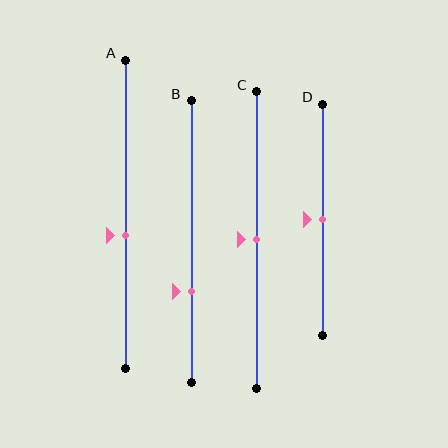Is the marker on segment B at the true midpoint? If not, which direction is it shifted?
No, the marker on segment B is shifted downward by about 18% of the segment length.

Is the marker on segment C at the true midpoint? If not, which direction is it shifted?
Yes, the marker on segment C is at the true midpoint.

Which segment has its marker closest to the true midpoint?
Segment C has its marker closest to the true midpoint.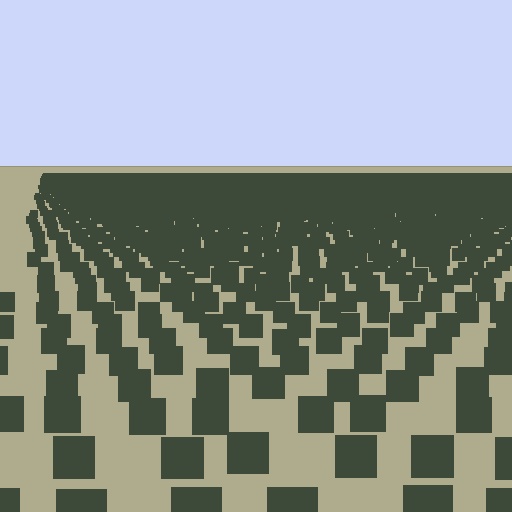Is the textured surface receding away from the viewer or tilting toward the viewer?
The surface is receding away from the viewer. Texture elements get smaller and denser toward the top.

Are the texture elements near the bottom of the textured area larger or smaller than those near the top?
Larger. Near the bottom, elements are closer to the viewer and appear at a bigger on-screen size.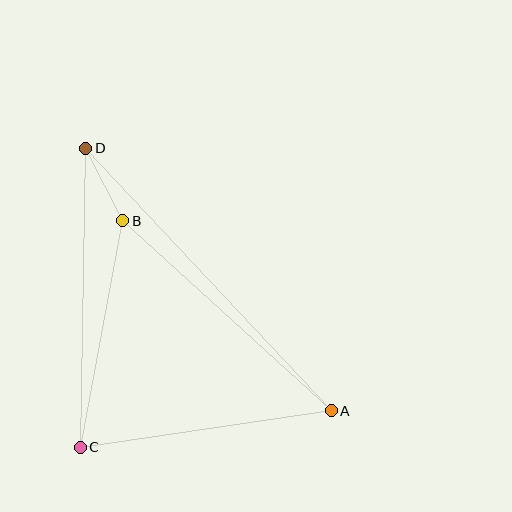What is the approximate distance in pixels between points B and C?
The distance between B and C is approximately 231 pixels.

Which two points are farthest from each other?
Points A and D are farthest from each other.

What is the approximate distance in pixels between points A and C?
The distance between A and C is approximately 254 pixels.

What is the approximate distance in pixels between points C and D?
The distance between C and D is approximately 299 pixels.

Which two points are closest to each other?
Points B and D are closest to each other.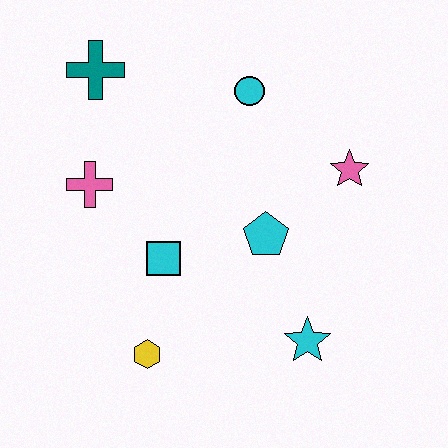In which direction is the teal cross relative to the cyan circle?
The teal cross is to the left of the cyan circle.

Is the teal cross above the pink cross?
Yes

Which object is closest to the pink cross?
The cyan square is closest to the pink cross.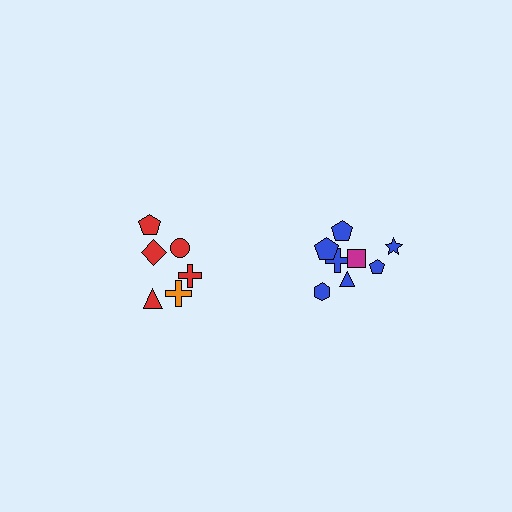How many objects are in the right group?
There are 8 objects.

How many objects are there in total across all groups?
There are 14 objects.